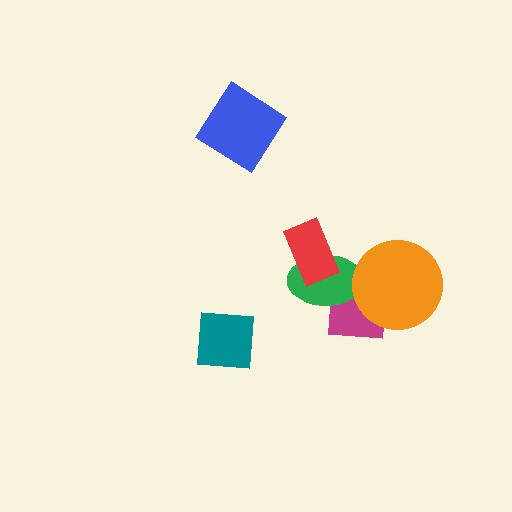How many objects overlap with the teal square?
0 objects overlap with the teal square.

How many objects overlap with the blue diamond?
0 objects overlap with the blue diamond.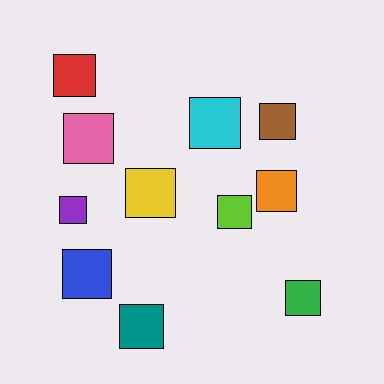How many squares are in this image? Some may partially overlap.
There are 11 squares.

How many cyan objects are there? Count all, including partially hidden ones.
There is 1 cyan object.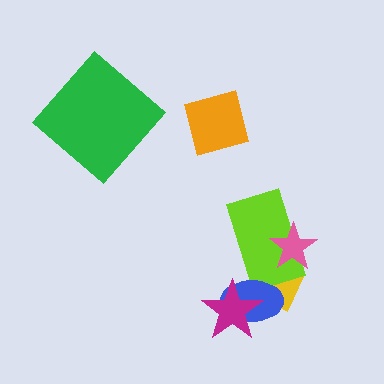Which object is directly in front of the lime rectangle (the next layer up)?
The pink star is directly in front of the lime rectangle.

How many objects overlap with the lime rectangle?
3 objects overlap with the lime rectangle.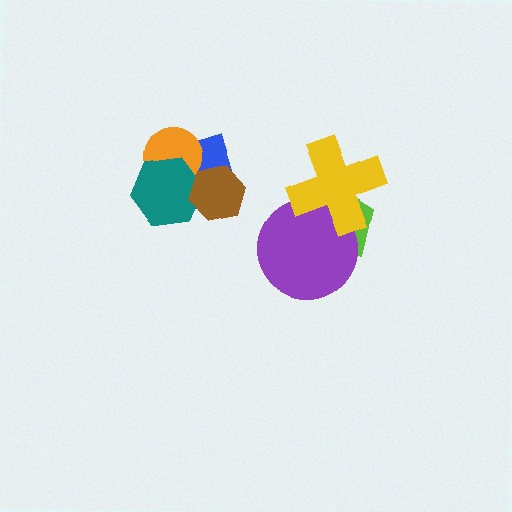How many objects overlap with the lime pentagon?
2 objects overlap with the lime pentagon.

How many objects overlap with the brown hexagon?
2 objects overlap with the brown hexagon.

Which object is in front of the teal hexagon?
The brown hexagon is in front of the teal hexagon.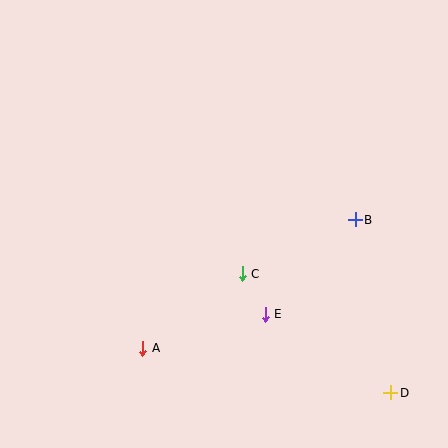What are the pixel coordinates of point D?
Point D is at (391, 393).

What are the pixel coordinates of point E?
Point E is at (265, 314).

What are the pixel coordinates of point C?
Point C is at (242, 274).